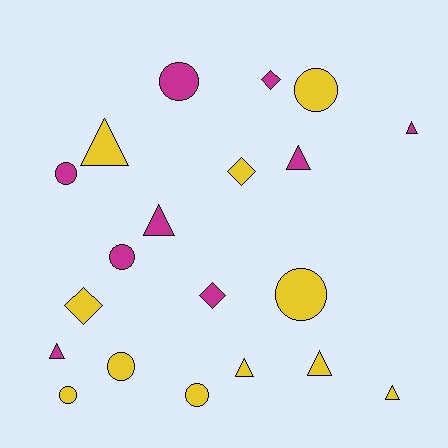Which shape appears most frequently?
Triangle, with 8 objects.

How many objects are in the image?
There are 20 objects.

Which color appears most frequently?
Yellow, with 11 objects.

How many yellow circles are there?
There are 5 yellow circles.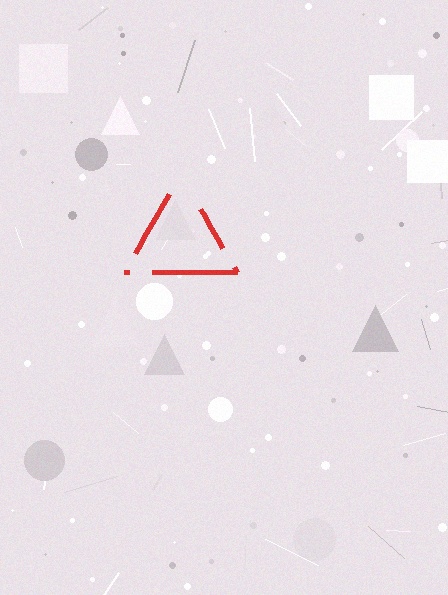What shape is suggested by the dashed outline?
The dashed outline suggests a triangle.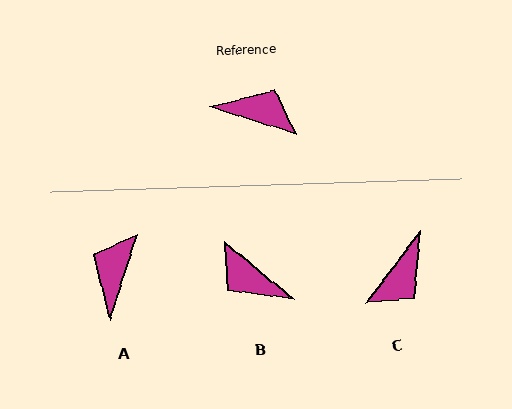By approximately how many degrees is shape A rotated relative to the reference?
Approximately 90 degrees counter-clockwise.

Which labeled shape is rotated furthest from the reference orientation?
B, about 158 degrees away.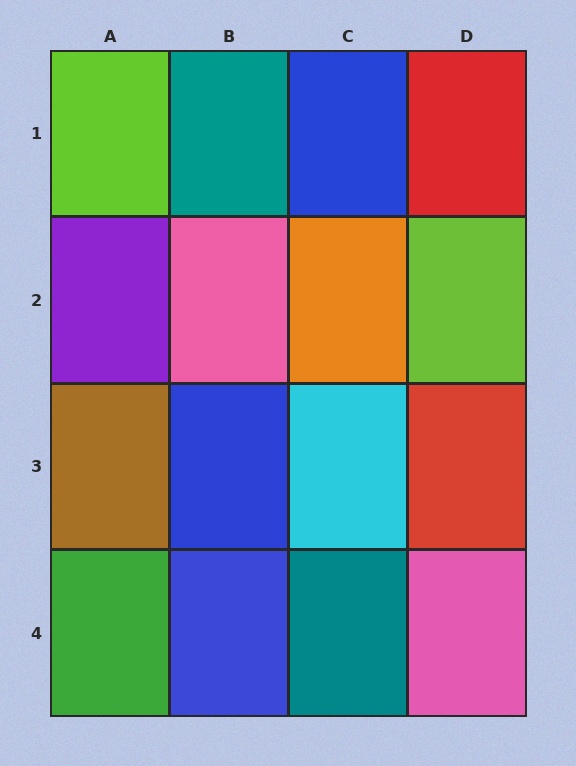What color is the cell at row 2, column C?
Orange.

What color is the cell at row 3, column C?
Cyan.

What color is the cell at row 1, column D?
Red.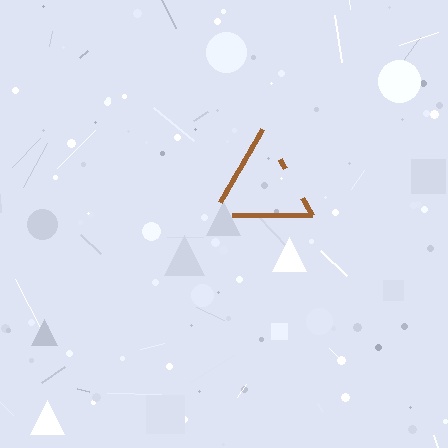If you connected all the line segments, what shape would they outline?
They would outline a triangle.